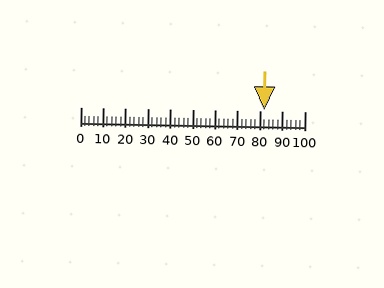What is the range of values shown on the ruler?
The ruler shows values from 0 to 100.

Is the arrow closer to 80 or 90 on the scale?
The arrow is closer to 80.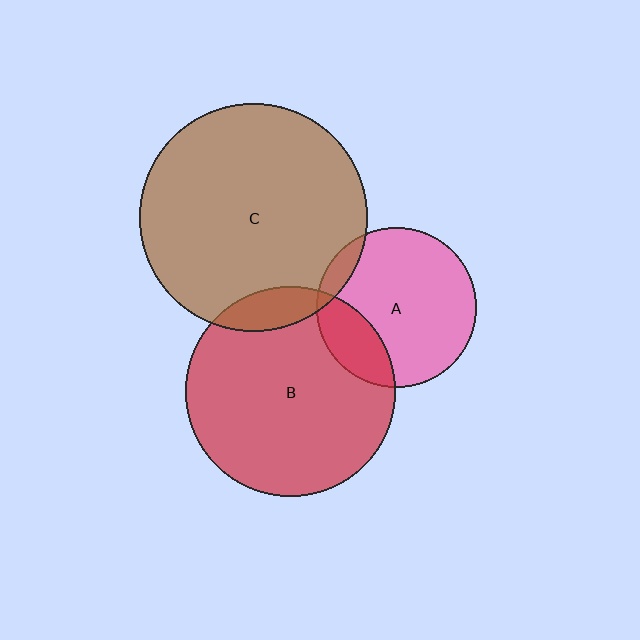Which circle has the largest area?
Circle C (brown).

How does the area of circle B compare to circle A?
Approximately 1.7 times.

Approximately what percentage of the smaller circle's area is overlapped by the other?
Approximately 20%.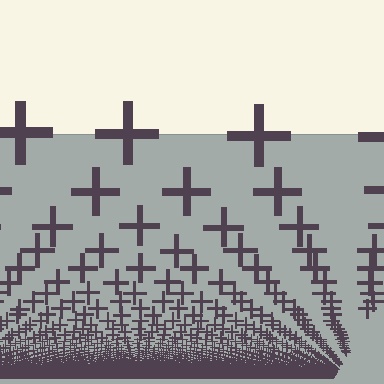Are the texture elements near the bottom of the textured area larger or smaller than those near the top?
Smaller. The gradient is inverted — elements near the bottom are smaller and denser.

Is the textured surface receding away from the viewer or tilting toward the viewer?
The surface appears to tilt toward the viewer. Texture elements get larger and sparser toward the top.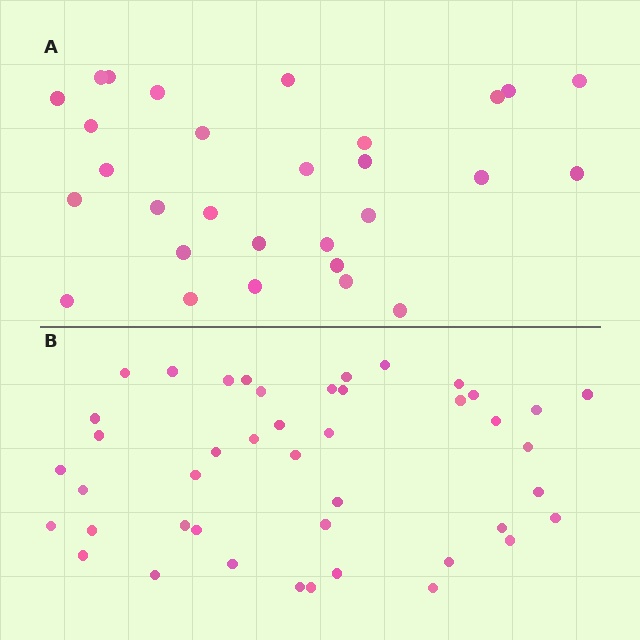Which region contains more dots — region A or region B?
Region B (the bottom region) has more dots.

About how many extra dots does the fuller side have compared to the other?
Region B has approximately 15 more dots than region A.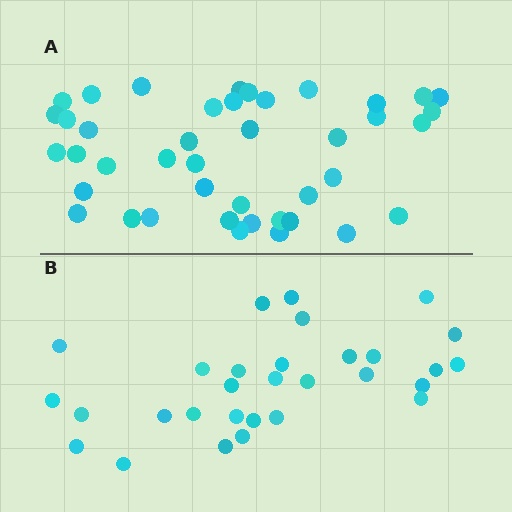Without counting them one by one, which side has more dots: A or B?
Region A (the top region) has more dots.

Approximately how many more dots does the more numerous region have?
Region A has roughly 12 or so more dots than region B.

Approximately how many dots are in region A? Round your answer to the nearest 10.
About 40 dots. (The exact count is 42, which rounds to 40.)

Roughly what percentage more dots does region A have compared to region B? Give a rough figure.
About 40% more.